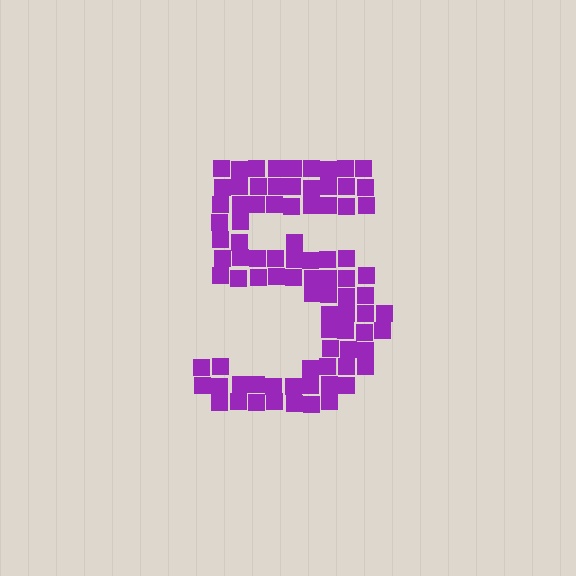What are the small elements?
The small elements are squares.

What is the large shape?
The large shape is the digit 5.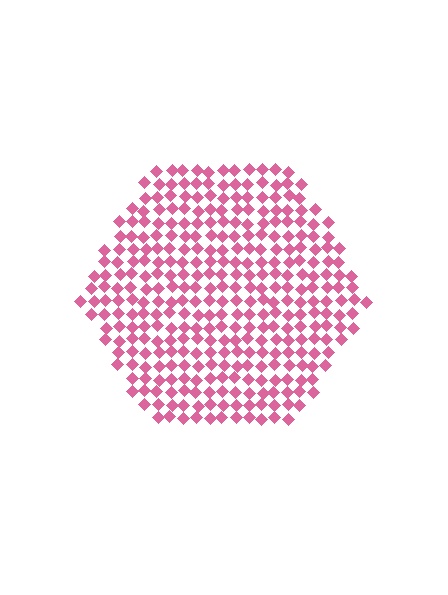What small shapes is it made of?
It is made of small diamonds.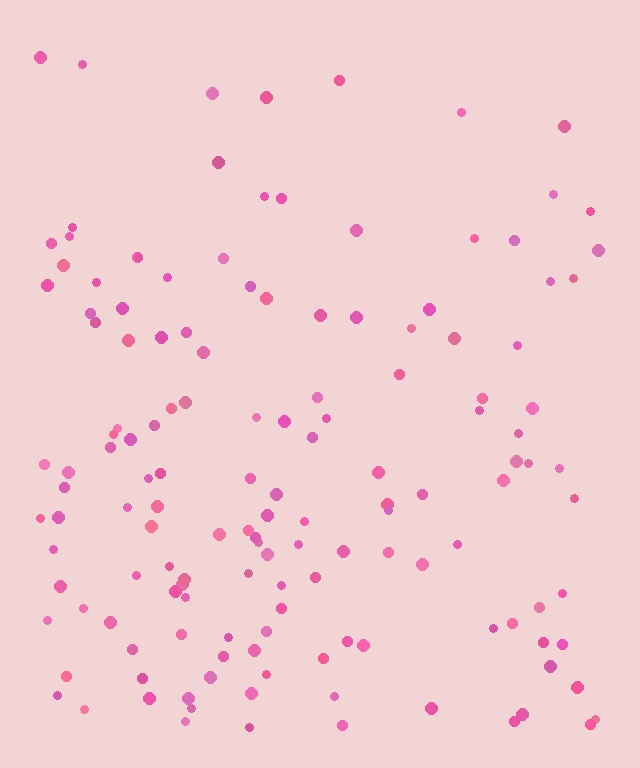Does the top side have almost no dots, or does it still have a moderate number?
Still a moderate number, just noticeably fewer than the bottom.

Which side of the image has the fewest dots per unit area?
The top.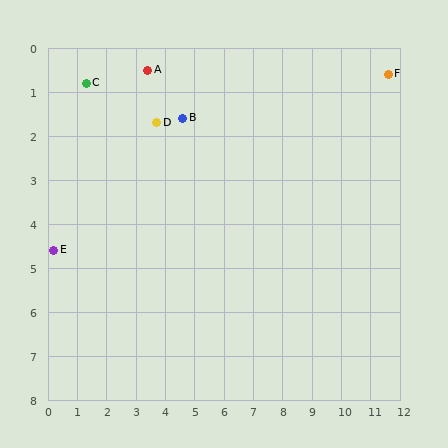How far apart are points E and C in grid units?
Points E and C are about 4.0 grid units apart.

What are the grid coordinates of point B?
Point B is at approximately (4.6, 1.6).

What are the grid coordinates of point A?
Point A is at approximately (3.4, 0.5).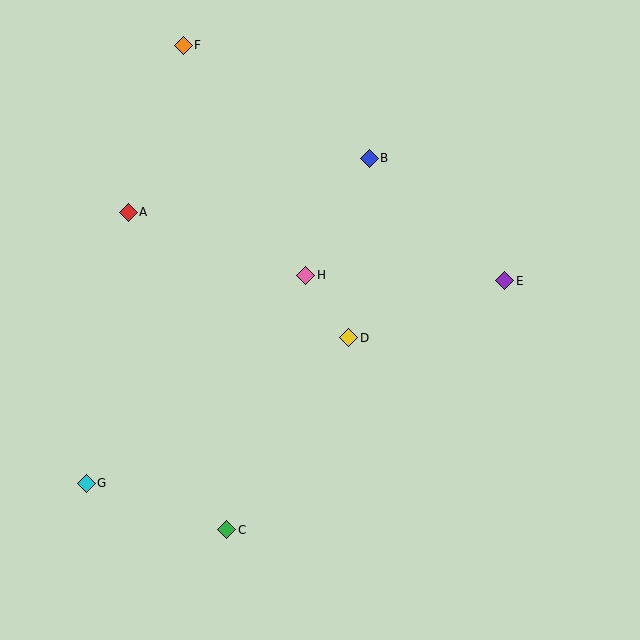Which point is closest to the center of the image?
Point D at (349, 338) is closest to the center.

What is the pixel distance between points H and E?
The distance between H and E is 199 pixels.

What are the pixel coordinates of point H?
Point H is at (306, 275).